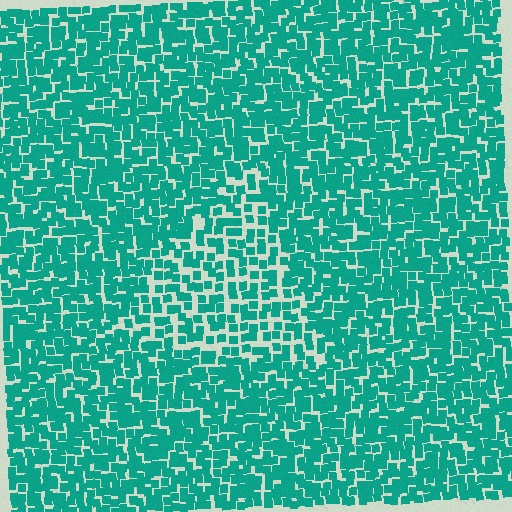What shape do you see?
I see a triangle.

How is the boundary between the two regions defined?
The boundary is defined by a change in element density (approximately 1.6x ratio). All elements are the same color, size, and shape.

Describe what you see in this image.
The image contains small teal elements arranged at two different densities. A triangle-shaped region is visible where the elements are less densely packed than the surrounding area.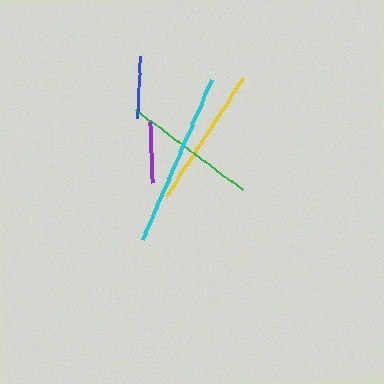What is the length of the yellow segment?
The yellow segment is approximately 141 pixels long.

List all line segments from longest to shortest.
From longest to shortest: cyan, yellow, green, blue, purple.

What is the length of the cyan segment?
The cyan segment is approximately 174 pixels long.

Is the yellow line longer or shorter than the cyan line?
The cyan line is longer than the yellow line.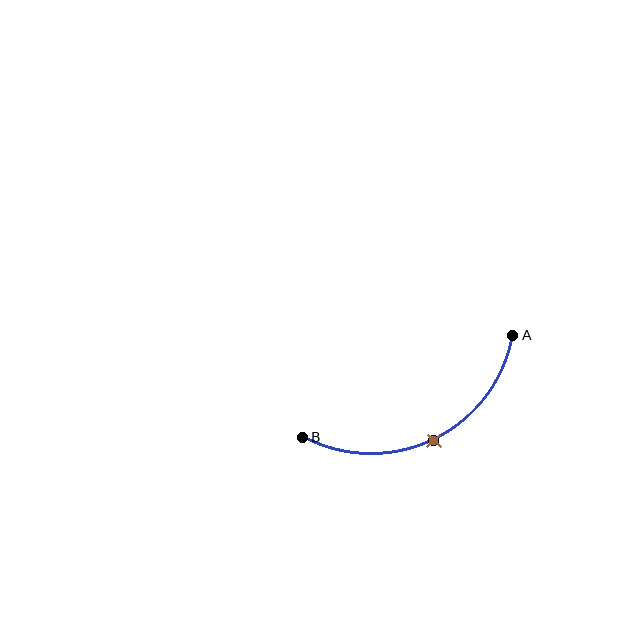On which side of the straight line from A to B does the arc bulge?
The arc bulges below the straight line connecting A and B.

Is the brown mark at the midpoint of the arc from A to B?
Yes. The brown mark lies on the arc at equal arc-length from both A and B — it is the arc midpoint.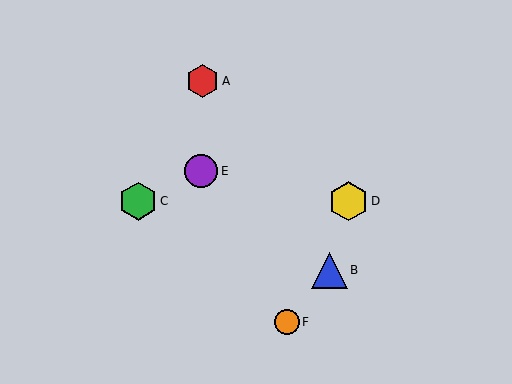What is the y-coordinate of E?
Object E is at y≈171.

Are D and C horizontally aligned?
Yes, both are at y≈201.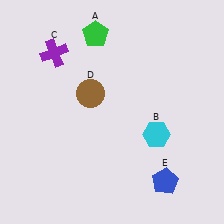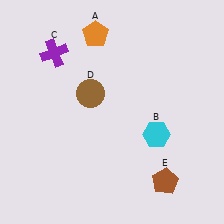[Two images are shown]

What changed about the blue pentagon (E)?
In Image 1, E is blue. In Image 2, it changed to brown.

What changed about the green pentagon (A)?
In Image 1, A is green. In Image 2, it changed to orange.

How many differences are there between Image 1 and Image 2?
There are 2 differences between the two images.